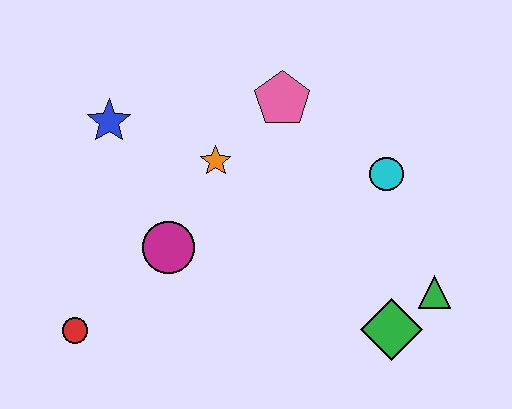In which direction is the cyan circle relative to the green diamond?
The cyan circle is above the green diamond.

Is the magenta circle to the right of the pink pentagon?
No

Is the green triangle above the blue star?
No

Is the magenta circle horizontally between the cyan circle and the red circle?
Yes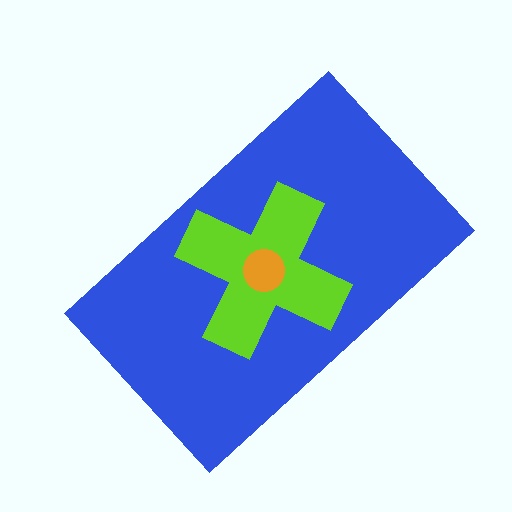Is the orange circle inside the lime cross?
Yes.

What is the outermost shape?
The blue rectangle.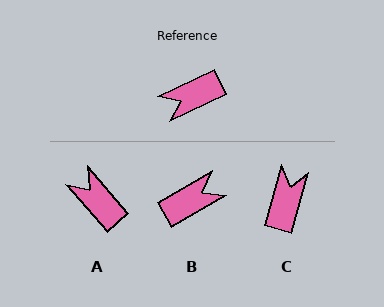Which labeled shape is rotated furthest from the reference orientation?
B, about 175 degrees away.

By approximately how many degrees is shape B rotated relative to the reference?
Approximately 175 degrees clockwise.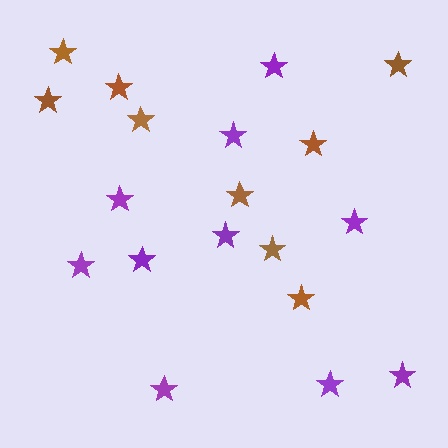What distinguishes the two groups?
There are 2 groups: one group of brown stars (9) and one group of purple stars (10).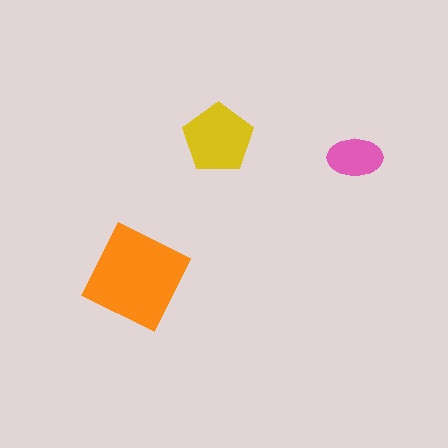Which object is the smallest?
The pink ellipse.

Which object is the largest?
The orange square.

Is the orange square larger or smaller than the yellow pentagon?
Larger.